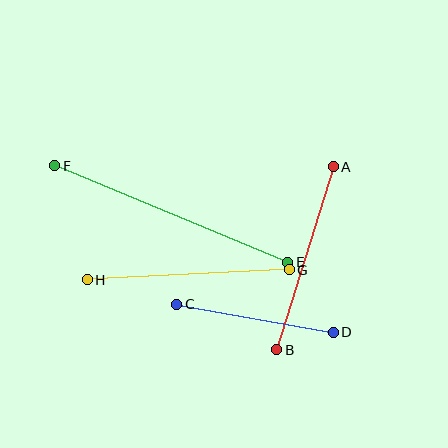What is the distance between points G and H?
The distance is approximately 202 pixels.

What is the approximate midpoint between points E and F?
The midpoint is at approximately (171, 214) pixels.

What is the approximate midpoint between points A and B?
The midpoint is at approximately (305, 258) pixels.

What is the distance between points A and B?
The distance is approximately 192 pixels.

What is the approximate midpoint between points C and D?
The midpoint is at approximately (255, 318) pixels.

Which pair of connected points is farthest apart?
Points E and F are farthest apart.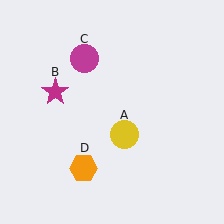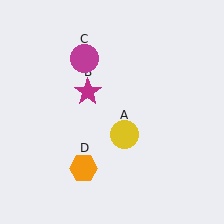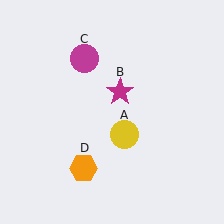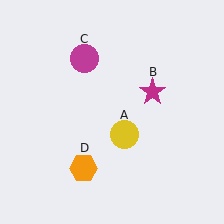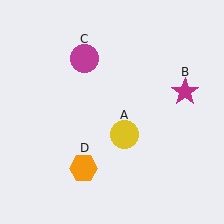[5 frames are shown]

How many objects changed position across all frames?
1 object changed position: magenta star (object B).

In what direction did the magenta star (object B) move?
The magenta star (object B) moved right.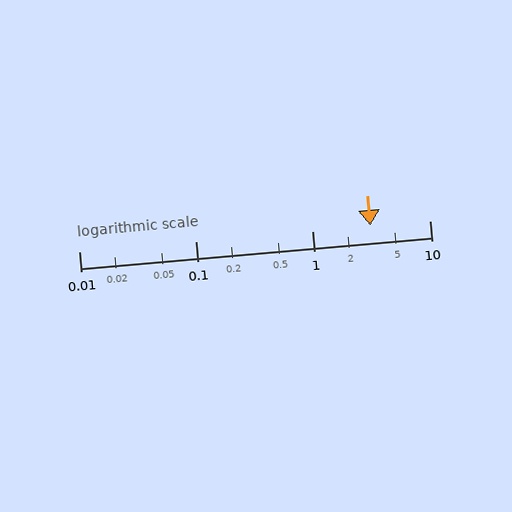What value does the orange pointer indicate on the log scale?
The pointer indicates approximately 3.1.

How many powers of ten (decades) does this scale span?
The scale spans 3 decades, from 0.01 to 10.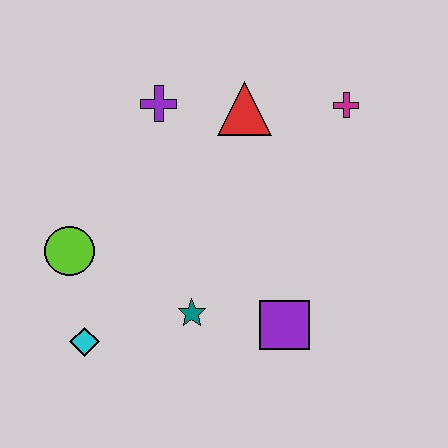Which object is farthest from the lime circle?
The magenta cross is farthest from the lime circle.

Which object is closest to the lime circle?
The cyan diamond is closest to the lime circle.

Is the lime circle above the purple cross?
No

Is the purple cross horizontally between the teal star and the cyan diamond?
Yes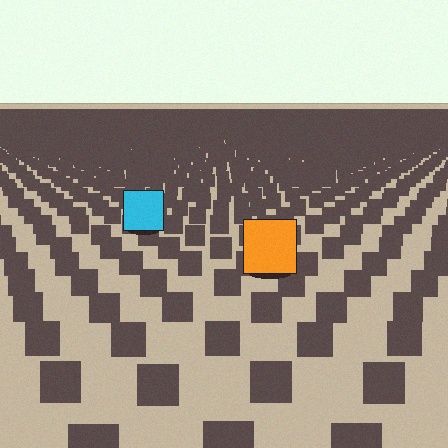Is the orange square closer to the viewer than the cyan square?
Yes. The orange square is closer — you can tell from the texture gradient: the ground texture is coarser near it.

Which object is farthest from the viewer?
The cyan square is farthest from the viewer. It appears smaller and the ground texture around it is denser.